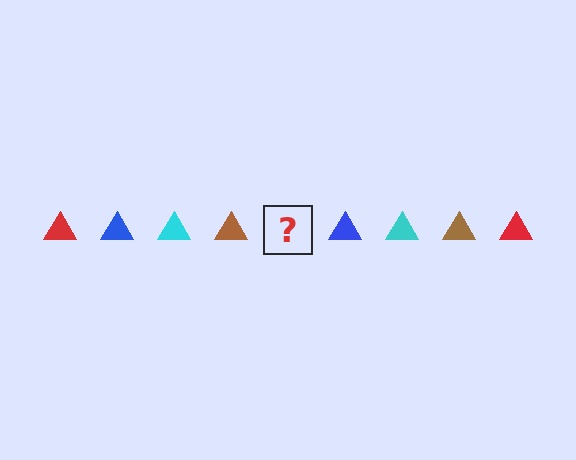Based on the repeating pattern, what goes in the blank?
The blank should be a red triangle.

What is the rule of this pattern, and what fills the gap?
The rule is that the pattern cycles through red, blue, cyan, brown triangles. The gap should be filled with a red triangle.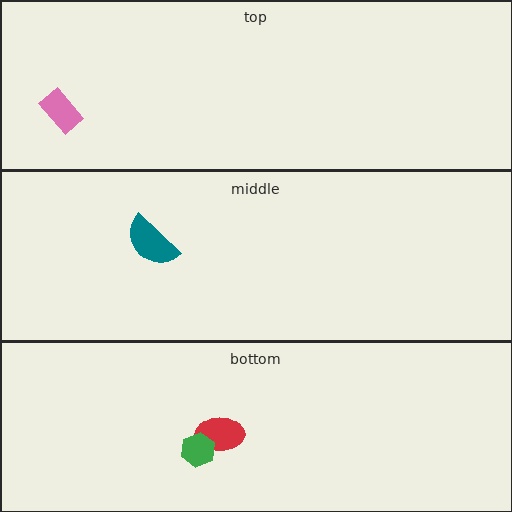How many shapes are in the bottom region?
2.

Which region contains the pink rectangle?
The top region.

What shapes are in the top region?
The pink rectangle.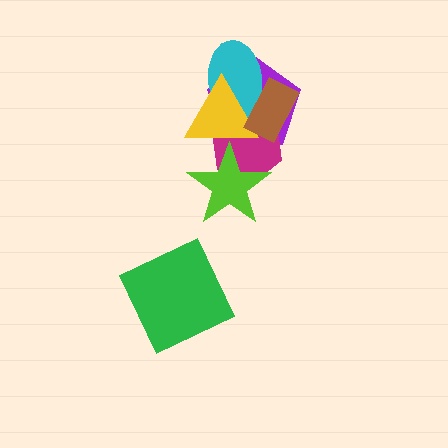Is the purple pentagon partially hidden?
Yes, it is partially covered by another shape.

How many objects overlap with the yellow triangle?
5 objects overlap with the yellow triangle.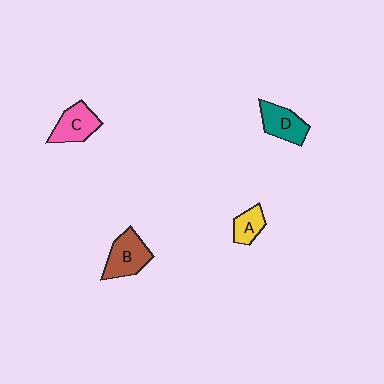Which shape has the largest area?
Shape B (brown).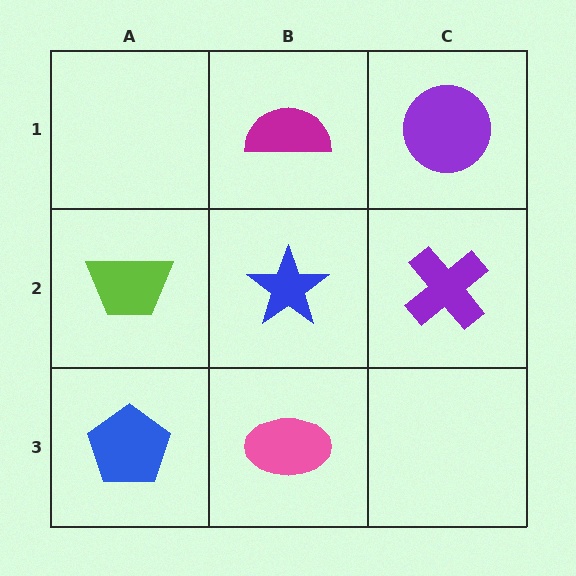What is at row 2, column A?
A lime trapezoid.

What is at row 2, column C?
A purple cross.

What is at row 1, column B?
A magenta semicircle.